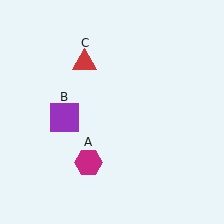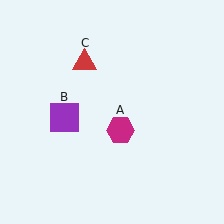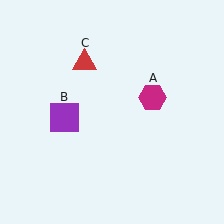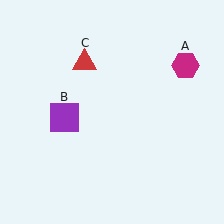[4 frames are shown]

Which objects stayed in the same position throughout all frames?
Purple square (object B) and red triangle (object C) remained stationary.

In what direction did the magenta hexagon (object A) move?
The magenta hexagon (object A) moved up and to the right.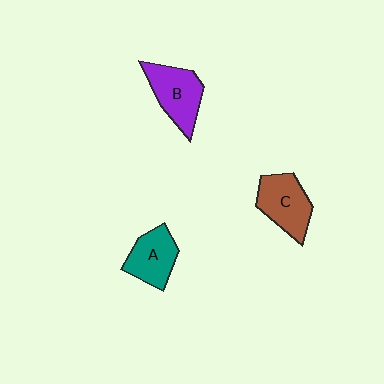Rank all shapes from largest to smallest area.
From largest to smallest: B (purple), C (brown), A (teal).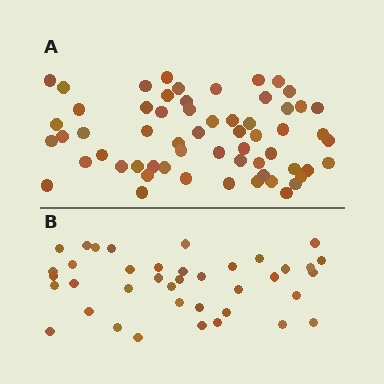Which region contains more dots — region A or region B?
Region A (the top region) has more dots.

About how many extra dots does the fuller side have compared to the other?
Region A has approximately 20 more dots than region B.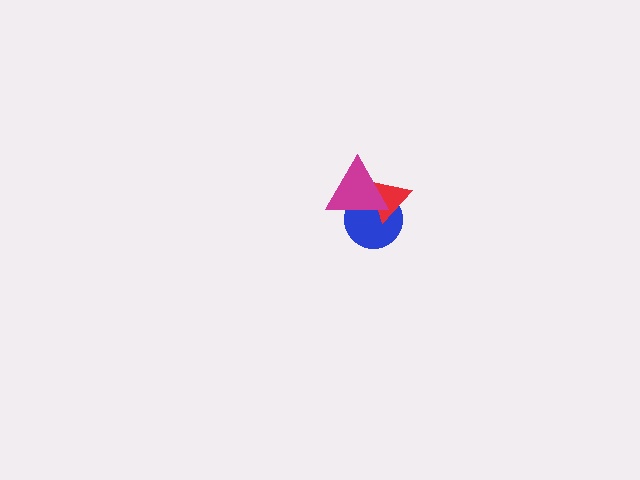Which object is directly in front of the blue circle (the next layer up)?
The red triangle is directly in front of the blue circle.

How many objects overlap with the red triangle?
2 objects overlap with the red triangle.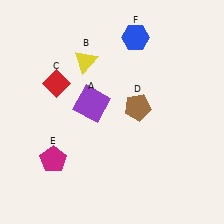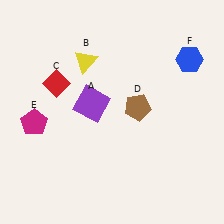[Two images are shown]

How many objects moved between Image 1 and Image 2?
2 objects moved between the two images.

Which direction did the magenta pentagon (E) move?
The magenta pentagon (E) moved up.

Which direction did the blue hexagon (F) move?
The blue hexagon (F) moved right.